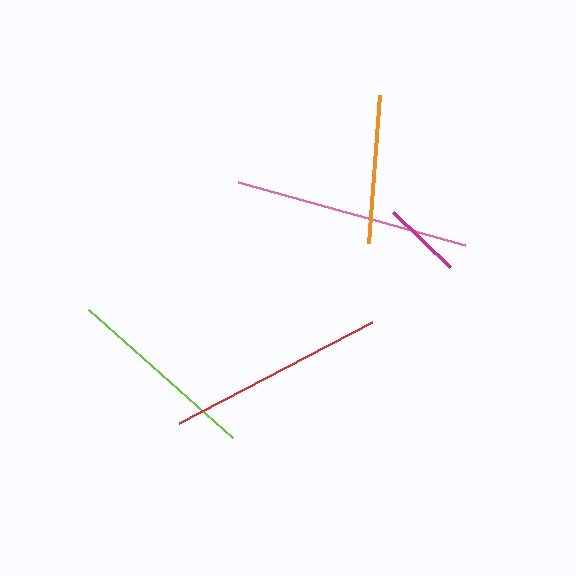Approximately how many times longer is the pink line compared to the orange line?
The pink line is approximately 1.6 times the length of the orange line.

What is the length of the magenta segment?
The magenta segment is approximately 78 pixels long.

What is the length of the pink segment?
The pink segment is approximately 235 pixels long.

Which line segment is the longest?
The pink line is the longest at approximately 235 pixels.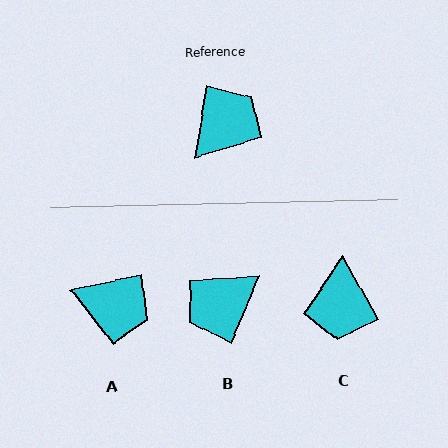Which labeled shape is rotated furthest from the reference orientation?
B, about 167 degrees away.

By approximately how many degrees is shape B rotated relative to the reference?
Approximately 167 degrees counter-clockwise.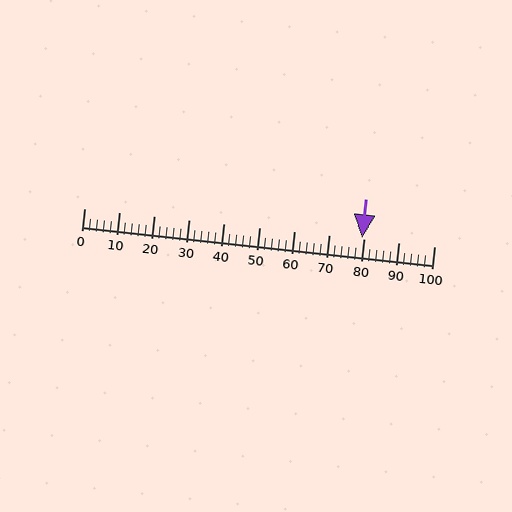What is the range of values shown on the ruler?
The ruler shows values from 0 to 100.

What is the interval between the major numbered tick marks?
The major tick marks are spaced 10 units apart.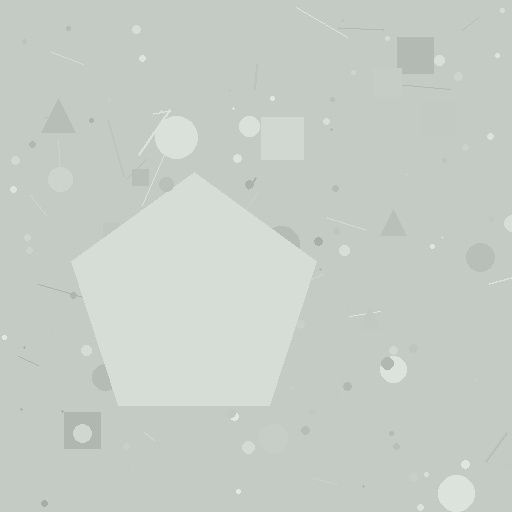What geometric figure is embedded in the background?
A pentagon is embedded in the background.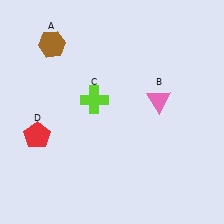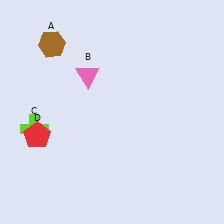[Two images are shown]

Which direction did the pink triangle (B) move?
The pink triangle (B) moved left.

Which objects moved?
The objects that moved are: the pink triangle (B), the lime cross (C).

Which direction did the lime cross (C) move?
The lime cross (C) moved left.